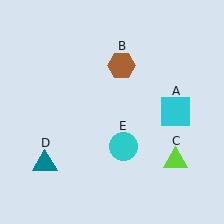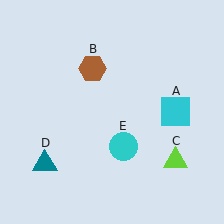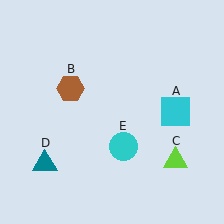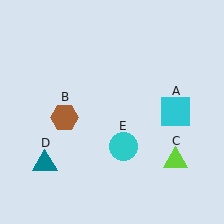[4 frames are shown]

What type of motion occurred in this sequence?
The brown hexagon (object B) rotated counterclockwise around the center of the scene.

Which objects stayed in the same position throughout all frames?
Cyan square (object A) and lime triangle (object C) and teal triangle (object D) and cyan circle (object E) remained stationary.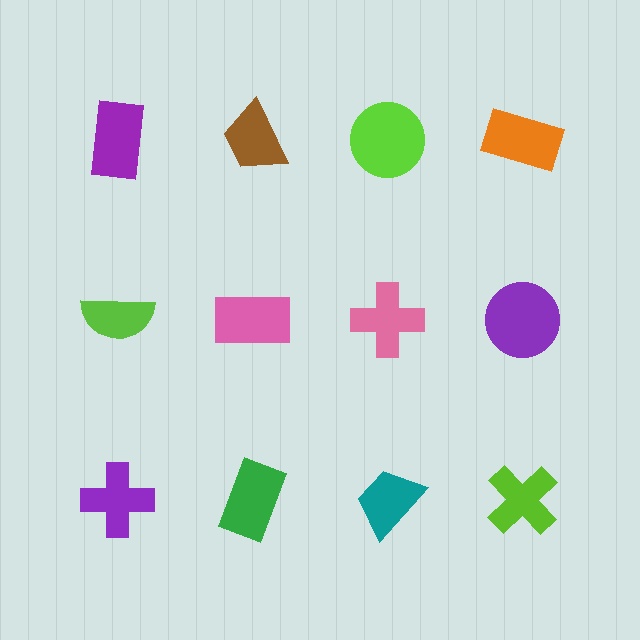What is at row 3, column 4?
A lime cross.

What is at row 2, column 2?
A pink rectangle.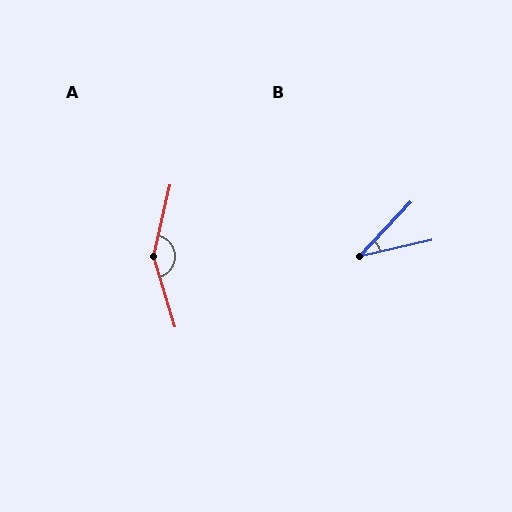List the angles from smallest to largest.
B (33°), A (150°).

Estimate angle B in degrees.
Approximately 33 degrees.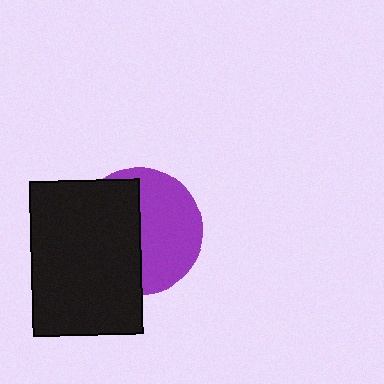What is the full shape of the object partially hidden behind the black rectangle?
The partially hidden object is a purple circle.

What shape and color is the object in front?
The object in front is a black rectangle.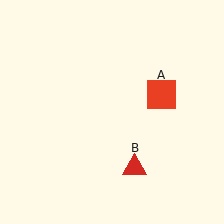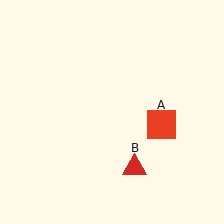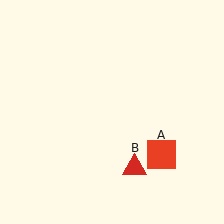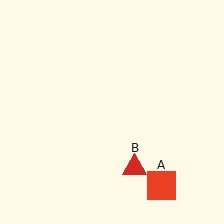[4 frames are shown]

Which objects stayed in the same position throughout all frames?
Red triangle (object B) remained stationary.